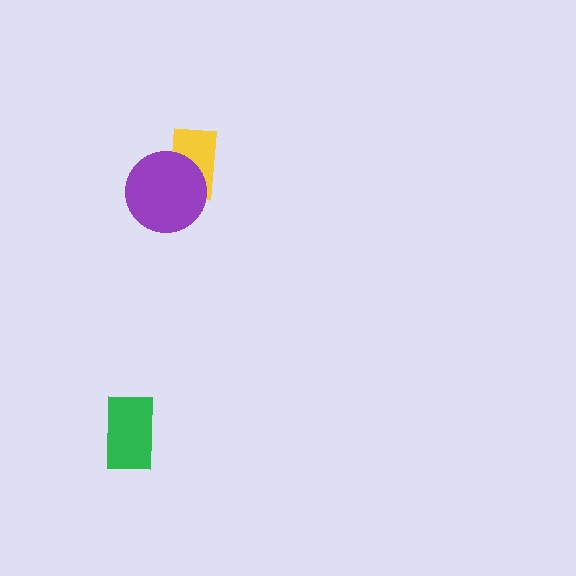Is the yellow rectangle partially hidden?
Yes, it is partially covered by another shape.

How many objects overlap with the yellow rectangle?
1 object overlaps with the yellow rectangle.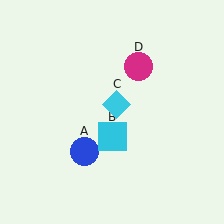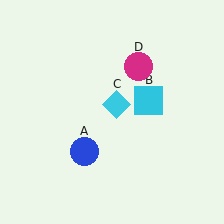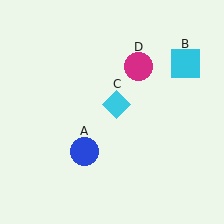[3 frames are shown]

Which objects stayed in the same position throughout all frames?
Blue circle (object A) and cyan diamond (object C) and magenta circle (object D) remained stationary.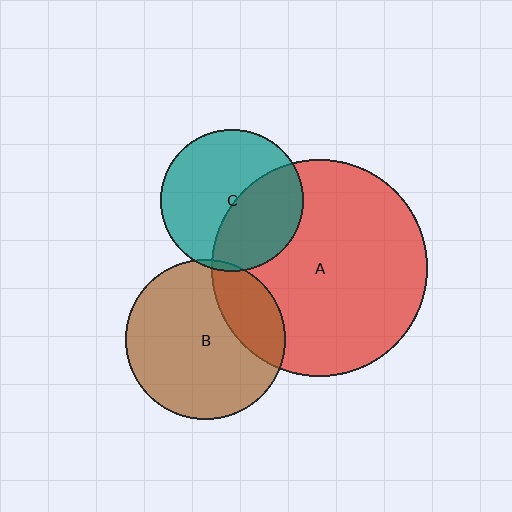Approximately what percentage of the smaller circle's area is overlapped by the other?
Approximately 5%.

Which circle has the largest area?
Circle A (red).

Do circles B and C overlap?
Yes.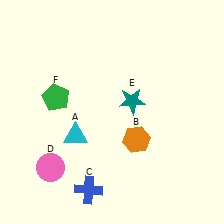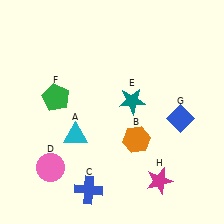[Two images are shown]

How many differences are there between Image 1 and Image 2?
There are 2 differences between the two images.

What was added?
A blue diamond (G), a magenta star (H) were added in Image 2.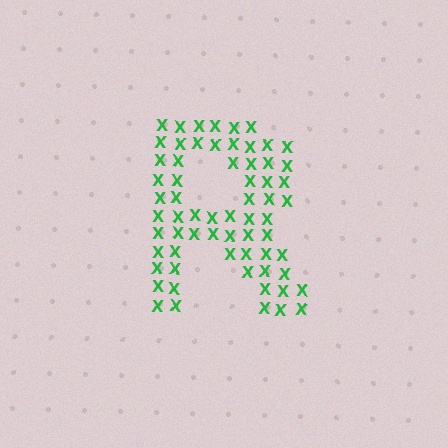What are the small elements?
The small elements are letter X's.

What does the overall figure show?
The overall figure shows the letter R.